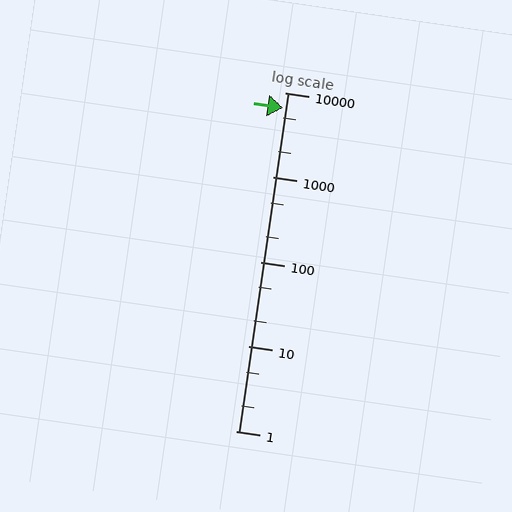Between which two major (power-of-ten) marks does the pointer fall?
The pointer is between 1000 and 10000.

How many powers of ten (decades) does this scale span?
The scale spans 4 decades, from 1 to 10000.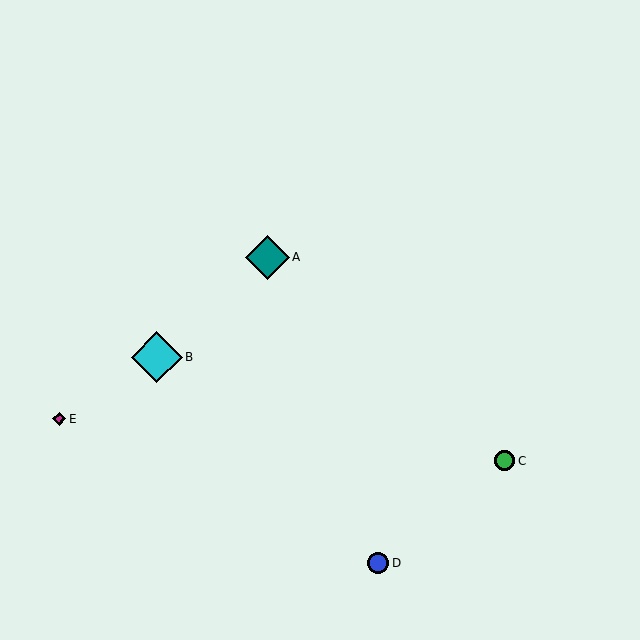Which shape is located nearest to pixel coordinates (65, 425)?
The magenta diamond (labeled E) at (59, 419) is nearest to that location.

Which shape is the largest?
The cyan diamond (labeled B) is the largest.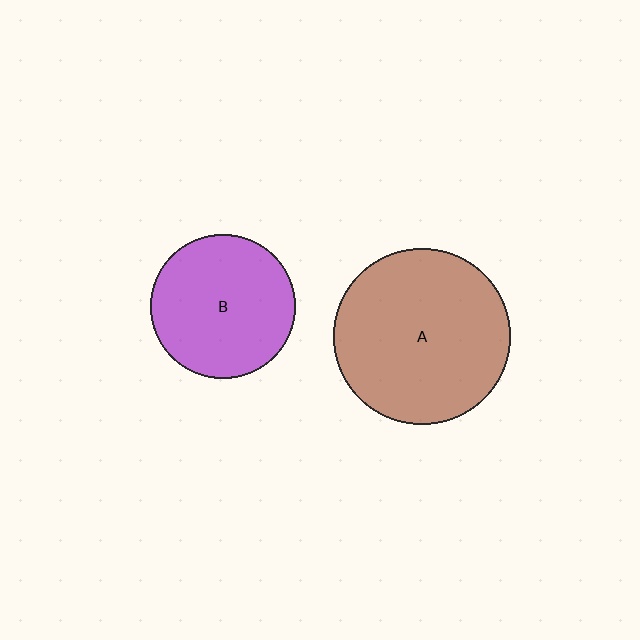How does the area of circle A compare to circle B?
Approximately 1.5 times.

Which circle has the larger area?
Circle A (brown).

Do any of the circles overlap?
No, none of the circles overlap.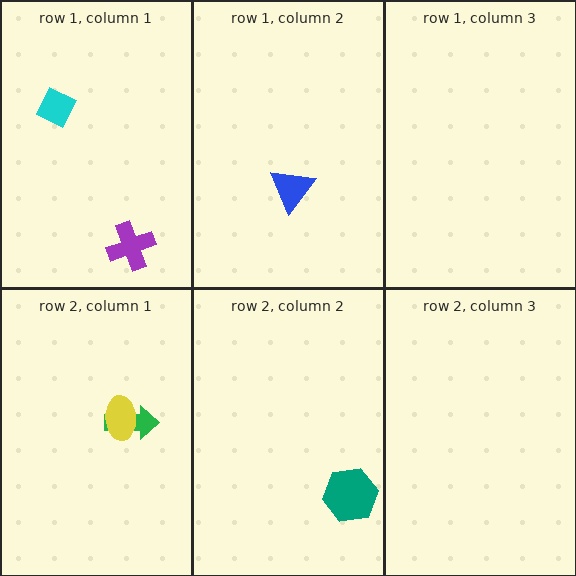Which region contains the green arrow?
The row 2, column 1 region.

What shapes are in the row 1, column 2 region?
The blue triangle.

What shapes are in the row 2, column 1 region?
The green arrow, the yellow ellipse.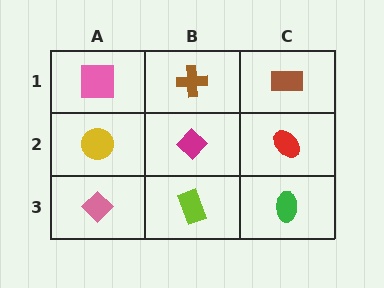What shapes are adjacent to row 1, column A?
A yellow circle (row 2, column A), a brown cross (row 1, column B).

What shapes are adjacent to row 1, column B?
A magenta diamond (row 2, column B), a pink square (row 1, column A), a brown rectangle (row 1, column C).